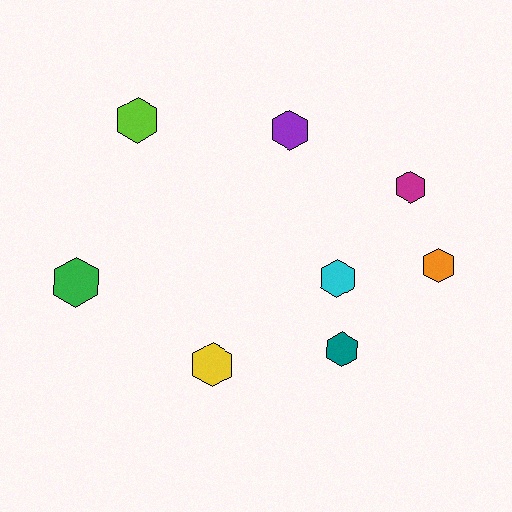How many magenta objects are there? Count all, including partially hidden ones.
There is 1 magenta object.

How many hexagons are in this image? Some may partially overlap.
There are 8 hexagons.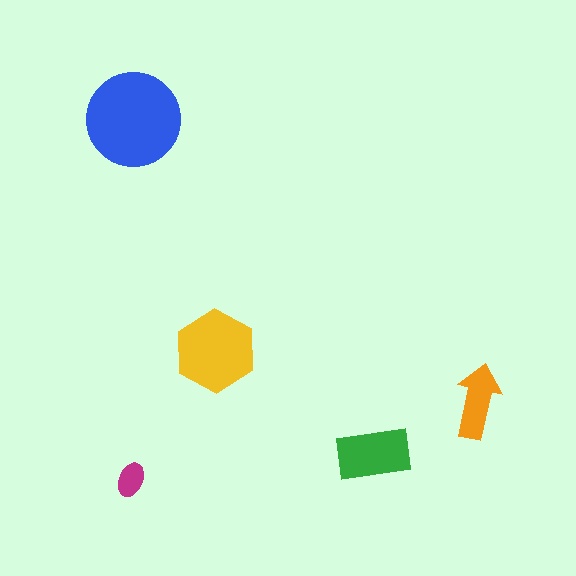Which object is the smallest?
The magenta ellipse.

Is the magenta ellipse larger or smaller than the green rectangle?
Smaller.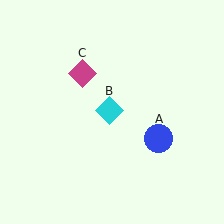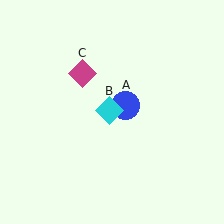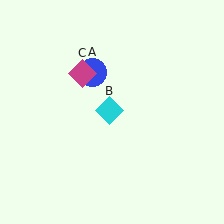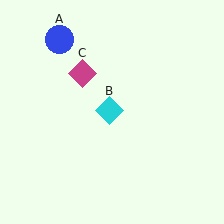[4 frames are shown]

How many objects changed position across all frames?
1 object changed position: blue circle (object A).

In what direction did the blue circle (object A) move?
The blue circle (object A) moved up and to the left.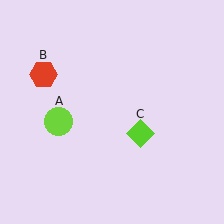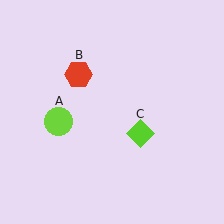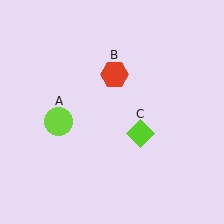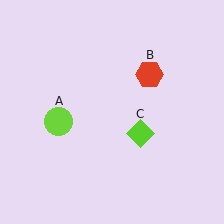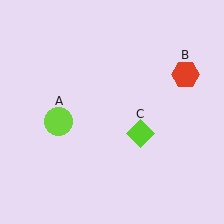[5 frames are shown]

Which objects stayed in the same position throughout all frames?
Lime circle (object A) and lime diamond (object C) remained stationary.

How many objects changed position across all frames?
1 object changed position: red hexagon (object B).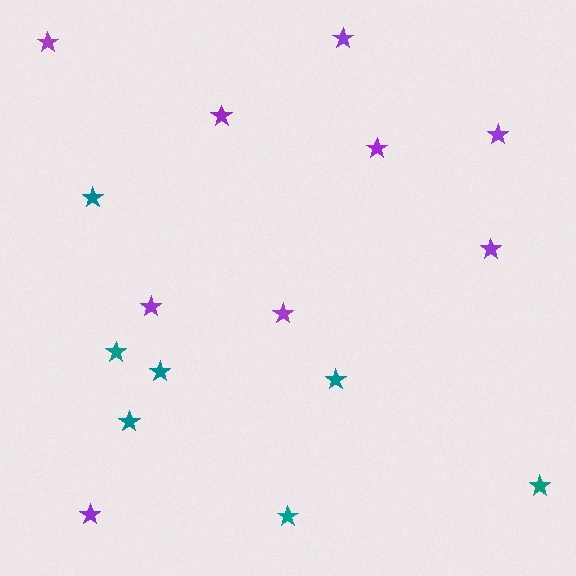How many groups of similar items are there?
There are 2 groups: one group of purple stars (9) and one group of teal stars (7).